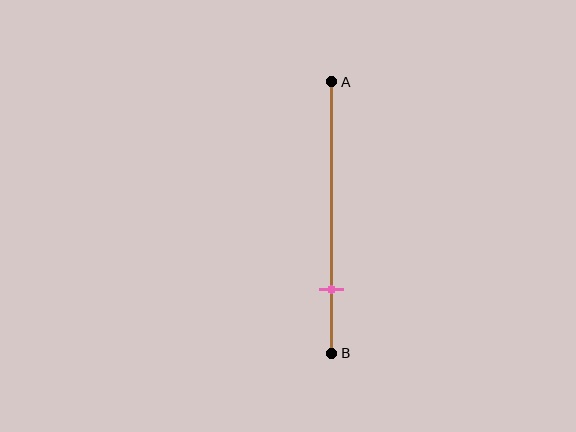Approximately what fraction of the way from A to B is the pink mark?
The pink mark is approximately 75% of the way from A to B.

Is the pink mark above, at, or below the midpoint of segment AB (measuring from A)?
The pink mark is below the midpoint of segment AB.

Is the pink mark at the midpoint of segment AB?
No, the mark is at about 75% from A, not at the 50% midpoint.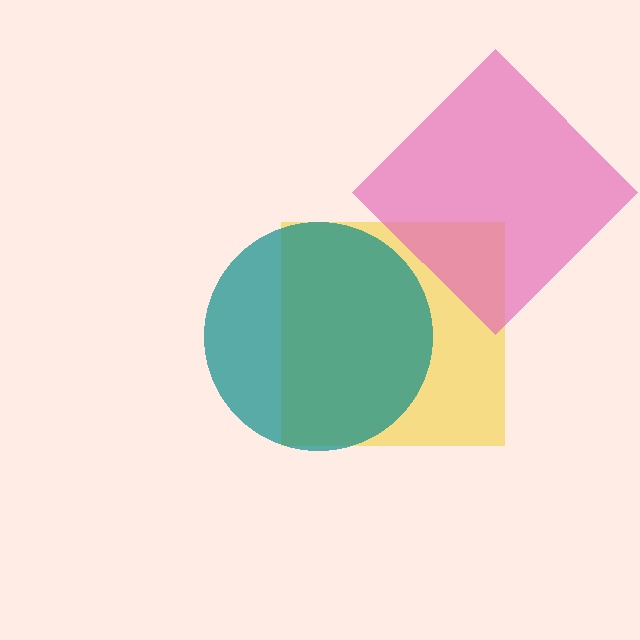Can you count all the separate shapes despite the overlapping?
Yes, there are 3 separate shapes.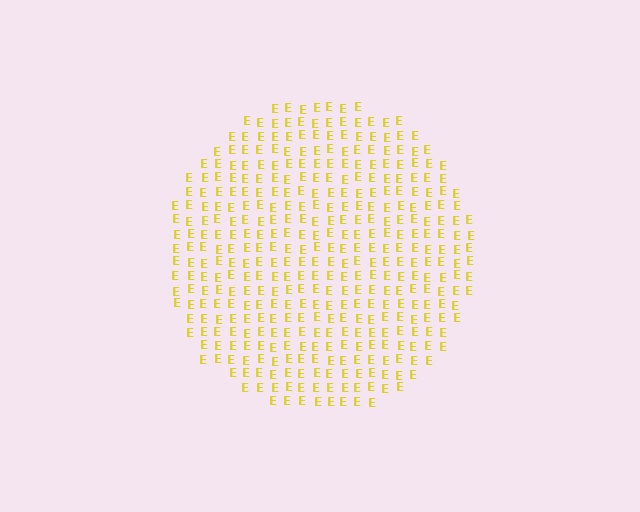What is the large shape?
The large shape is a circle.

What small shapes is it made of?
It is made of small letter E's.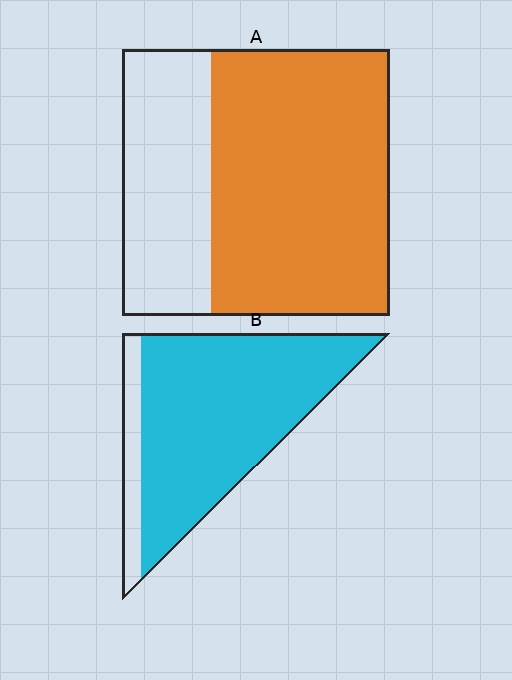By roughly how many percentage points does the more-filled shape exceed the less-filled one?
By roughly 20 percentage points (B over A).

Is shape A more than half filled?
Yes.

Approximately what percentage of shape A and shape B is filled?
A is approximately 65% and B is approximately 85%.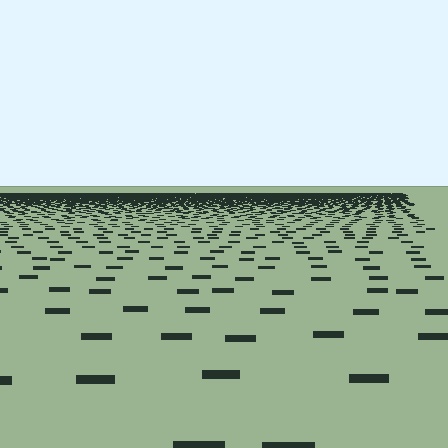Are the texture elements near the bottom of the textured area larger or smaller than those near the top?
Larger. Near the bottom, elements are closer to the viewer and appear at a bigger on-screen size.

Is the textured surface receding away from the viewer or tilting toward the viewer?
The surface is receding away from the viewer. Texture elements get smaller and denser toward the top.